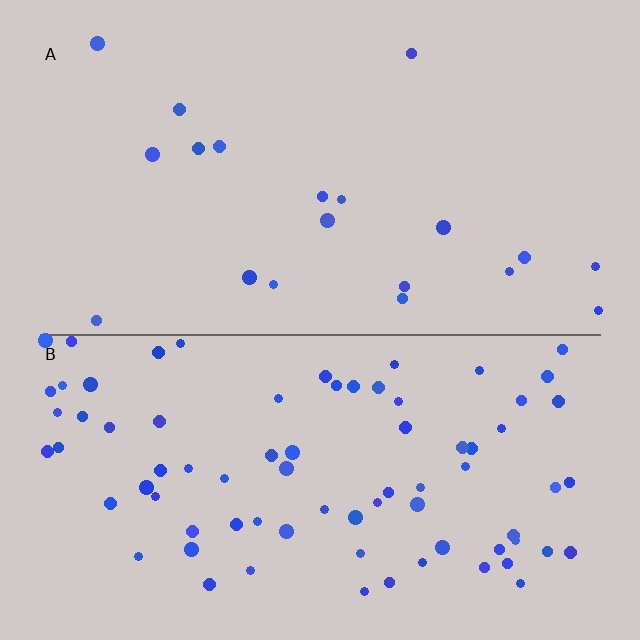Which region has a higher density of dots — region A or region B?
B (the bottom).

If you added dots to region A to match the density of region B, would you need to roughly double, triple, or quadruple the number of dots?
Approximately quadruple.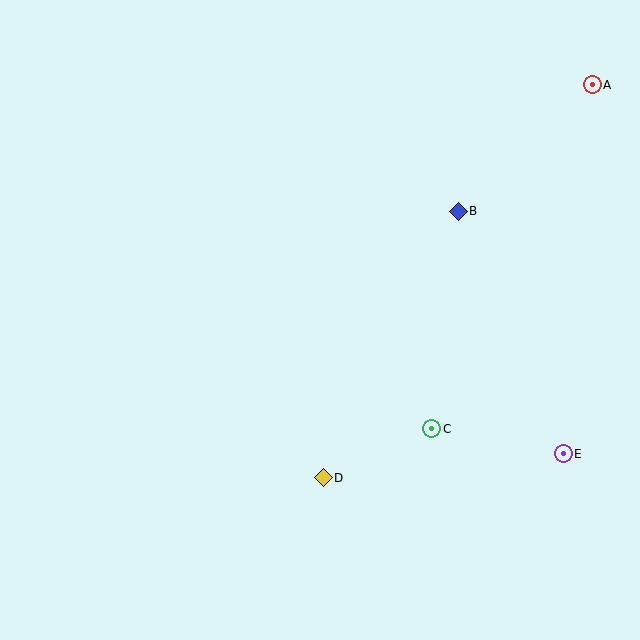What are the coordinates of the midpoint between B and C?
The midpoint between B and C is at (445, 320).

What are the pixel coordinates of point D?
Point D is at (323, 478).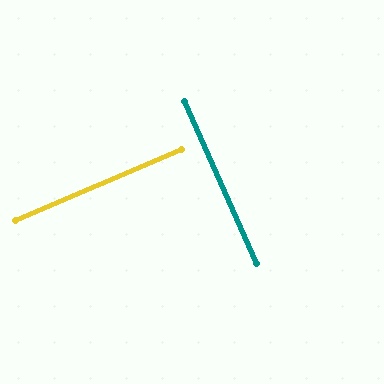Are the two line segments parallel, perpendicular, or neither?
Perpendicular — they meet at approximately 89°.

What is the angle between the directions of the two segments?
Approximately 89 degrees.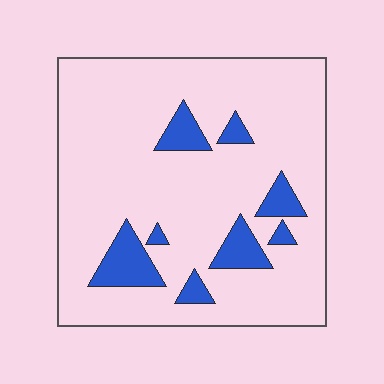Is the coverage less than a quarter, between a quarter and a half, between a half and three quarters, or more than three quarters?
Less than a quarter.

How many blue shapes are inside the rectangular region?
8.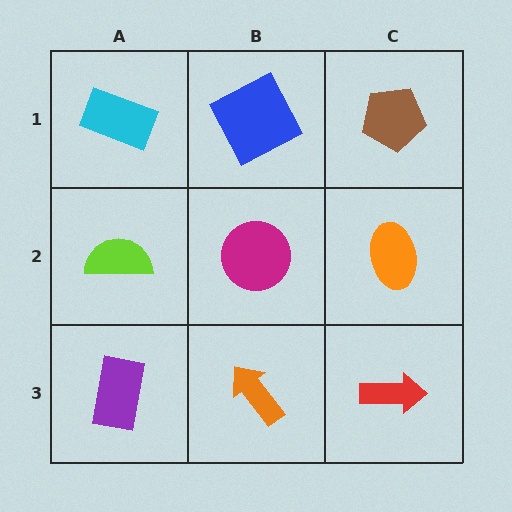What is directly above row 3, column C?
An orange ellipse.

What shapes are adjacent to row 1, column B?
A magenta circle (row 2, column B), a cyan rectangle (row 1, column A), a brown pentagon (row 1, column C).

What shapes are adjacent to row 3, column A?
A lime semicircle (row 2, column A), an orange arrow (row 3, column B).